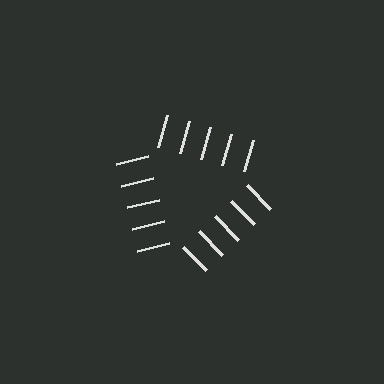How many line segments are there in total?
15 — 5 along each of the 3 edges.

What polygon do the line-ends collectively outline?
An illusory triangle — the line segments terminate on its edges but no continuous stroke is drawn.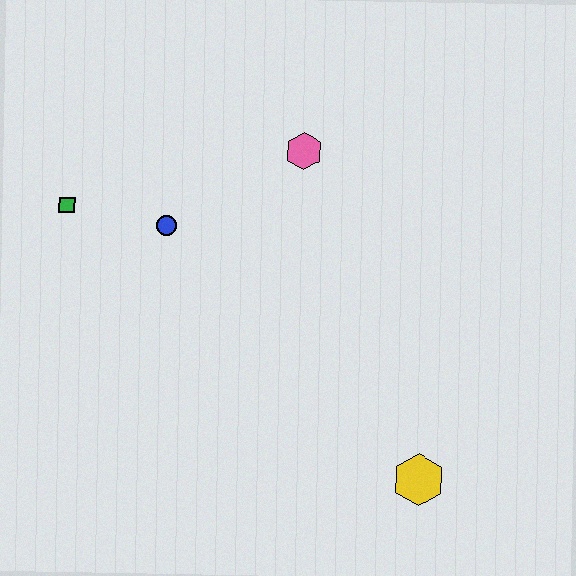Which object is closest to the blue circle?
The green square is closest to the blue circle.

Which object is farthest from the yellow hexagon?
The green square is farthest from the yellow hexagon.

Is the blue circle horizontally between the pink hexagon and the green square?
Yes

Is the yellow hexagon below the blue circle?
Yes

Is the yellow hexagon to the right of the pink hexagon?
Yes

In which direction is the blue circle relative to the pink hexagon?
The blue circle is to the left of the pink hexagon.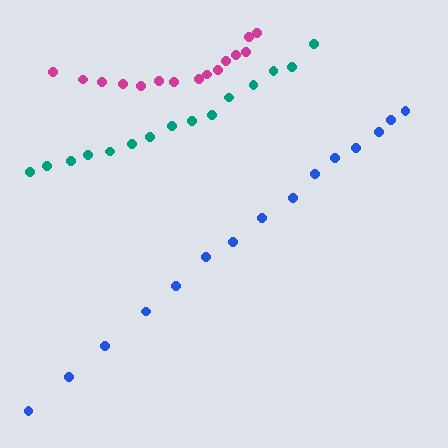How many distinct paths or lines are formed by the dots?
There are 3 distinct paths.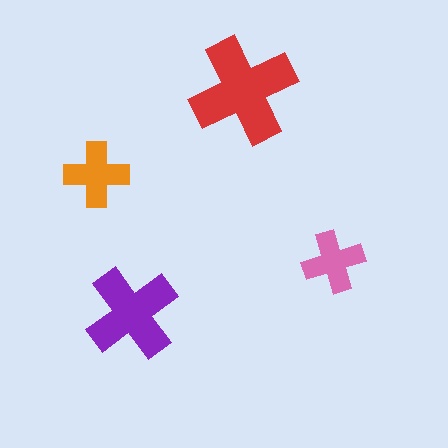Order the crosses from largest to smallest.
the red one, the purple one, the orange one, the pink one.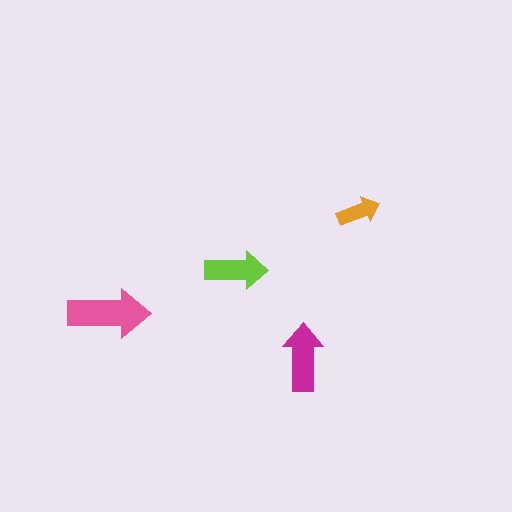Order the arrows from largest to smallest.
the pink one, the magenta one, the lime one, the orange one.